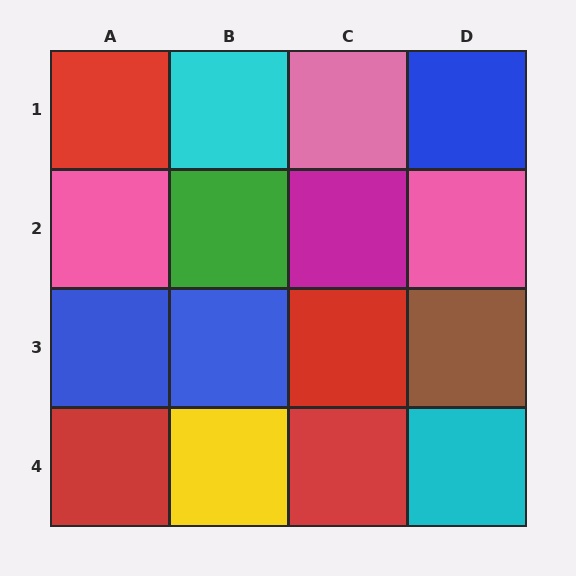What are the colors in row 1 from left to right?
Red, cyan, pink, blue.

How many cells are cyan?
2 cells are cyan.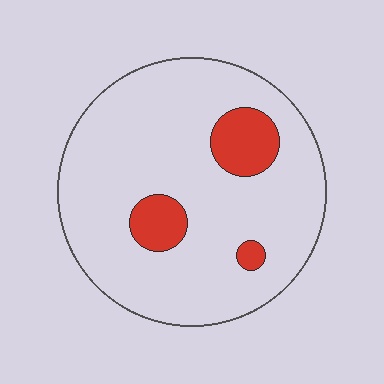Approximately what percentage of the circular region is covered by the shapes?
Approximately 15%.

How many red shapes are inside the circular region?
3.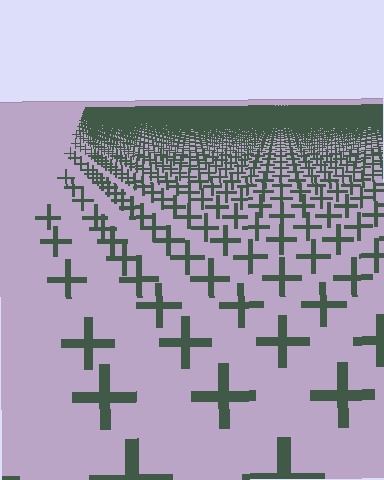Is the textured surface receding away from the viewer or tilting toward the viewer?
The surface is receding away from the viewer. Texture elements get smaller and denser toward the top.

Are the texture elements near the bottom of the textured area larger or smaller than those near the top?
Larger. Near the bottom, elements are closer to the viewer and appear at a bigger on-screen size.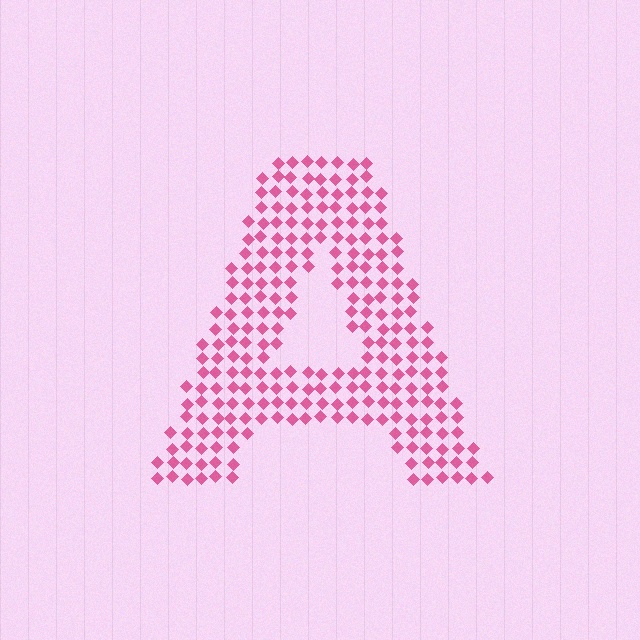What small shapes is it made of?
It is made of small diamonds.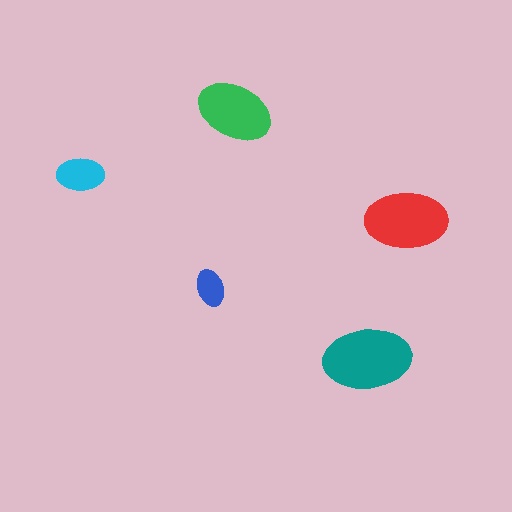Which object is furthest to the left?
The cyan ellipse is leftmost.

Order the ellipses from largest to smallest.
the teal one, the red one, the green one, the cyan one, the blue one.